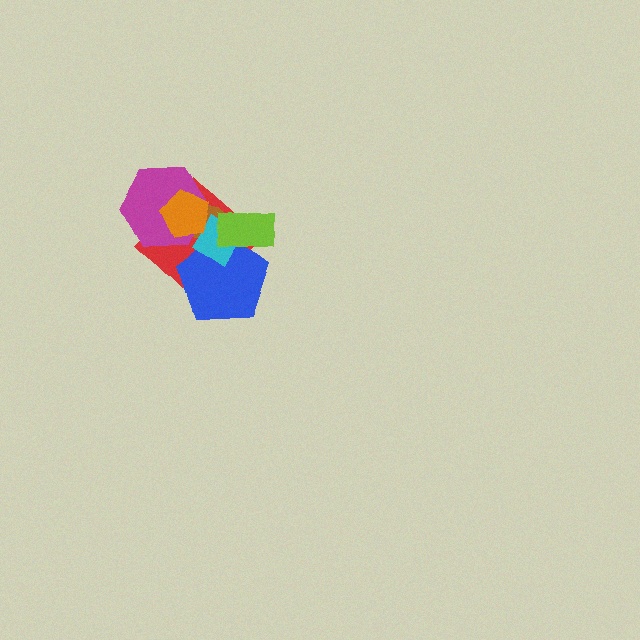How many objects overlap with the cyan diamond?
5 objects overlap with the cyan diamond.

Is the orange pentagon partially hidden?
No, no other shape covers it.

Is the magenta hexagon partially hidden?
Yes, it is partially covered by another shape.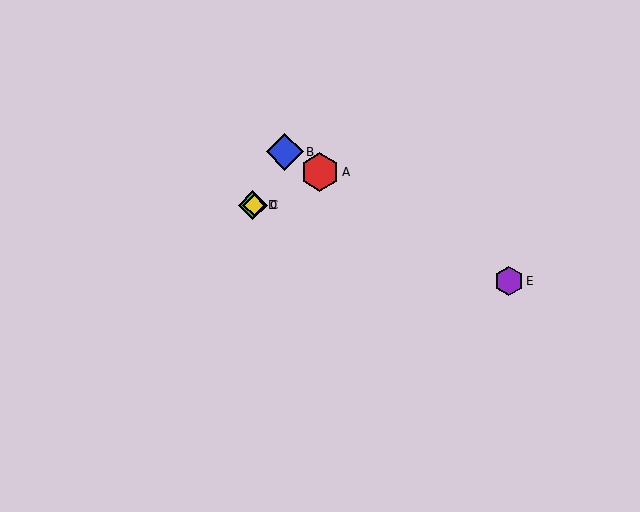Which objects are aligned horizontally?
Objects C, D are aligned horizontally.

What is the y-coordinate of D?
Object D is at y≈205.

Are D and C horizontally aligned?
Yes, both are at y≈205.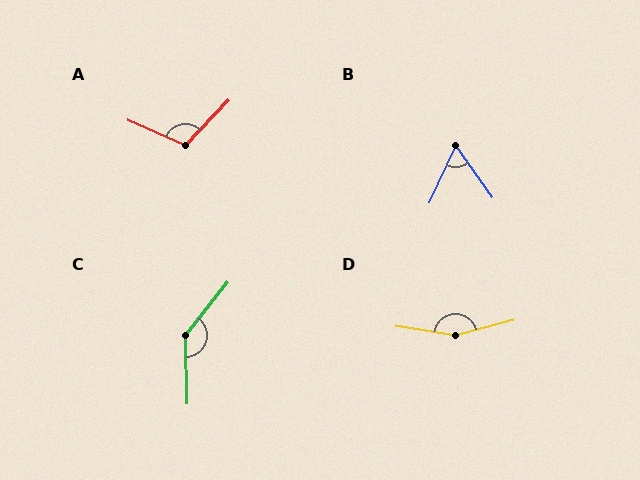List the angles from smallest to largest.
B (60°), A (109°), C (140°), D (156°).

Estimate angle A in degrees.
Approximately 109 degrees.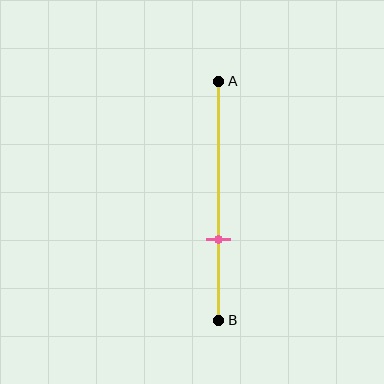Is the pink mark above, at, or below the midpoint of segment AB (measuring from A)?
The pink mark is below the midpoint of segment AB.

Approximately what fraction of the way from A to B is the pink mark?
The pink mark is approximately 65% of the way from A to B.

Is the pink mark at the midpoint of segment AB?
No, the mark is at about 65% from A, not at the 50% midpoint.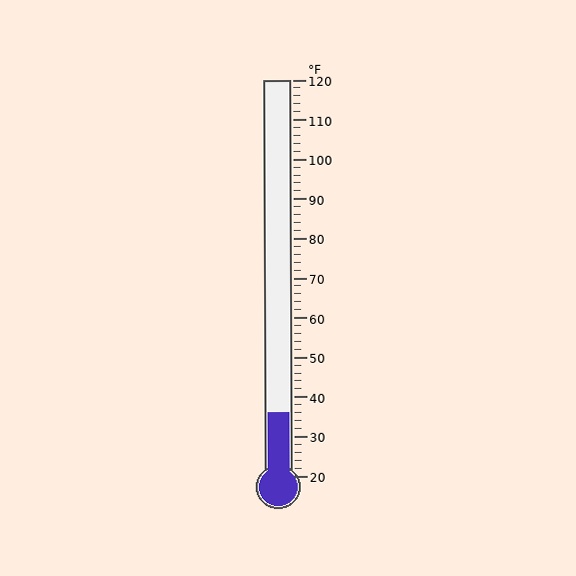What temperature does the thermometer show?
The thermometer shows approximately 36°F.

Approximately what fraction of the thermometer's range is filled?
The thermometer is filled to approximately 15% of its range.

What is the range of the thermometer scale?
The thermometer scale ranges from 20°F to 120°F.